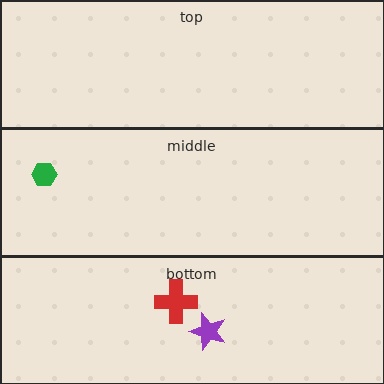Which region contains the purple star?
The bottom region.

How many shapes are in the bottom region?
2.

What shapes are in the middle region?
The green hexagon.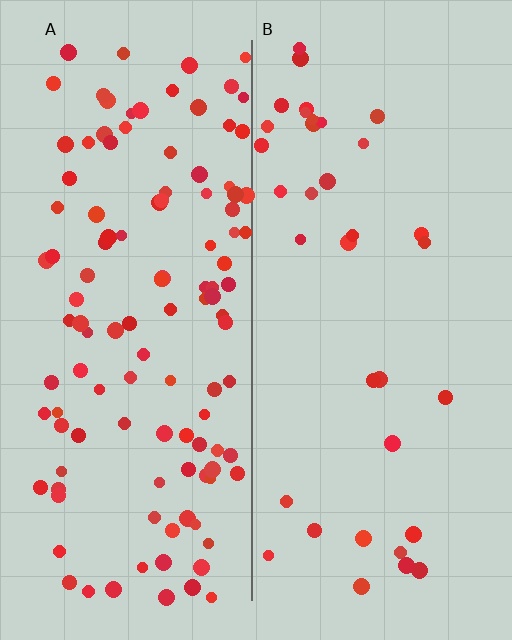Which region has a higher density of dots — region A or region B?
A (the left).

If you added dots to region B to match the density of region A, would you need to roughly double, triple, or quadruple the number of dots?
Approximately triple.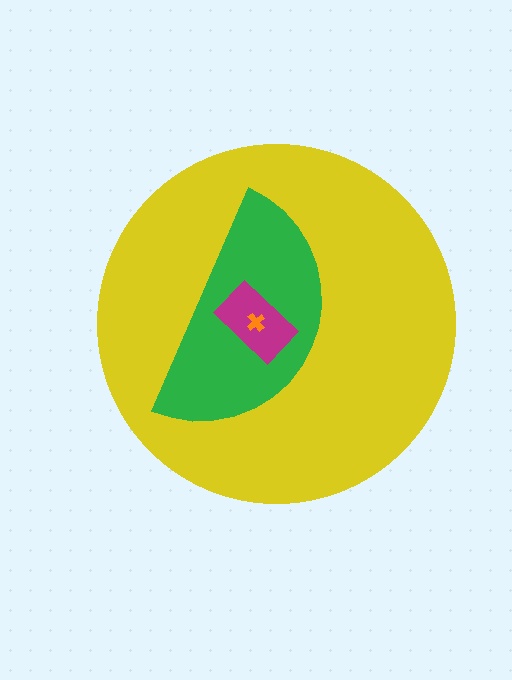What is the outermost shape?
The yellow circle.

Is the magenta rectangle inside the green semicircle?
Yes.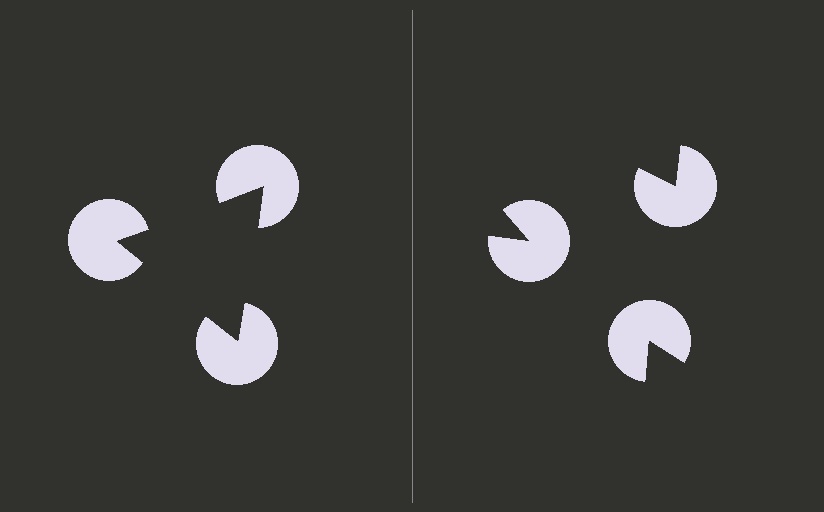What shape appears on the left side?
An illusory triangle.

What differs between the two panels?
The pac-man discs are positioned identically on both sides; only the wedge orientations differ. On the left they align to a triangle; on the right they are misaligned.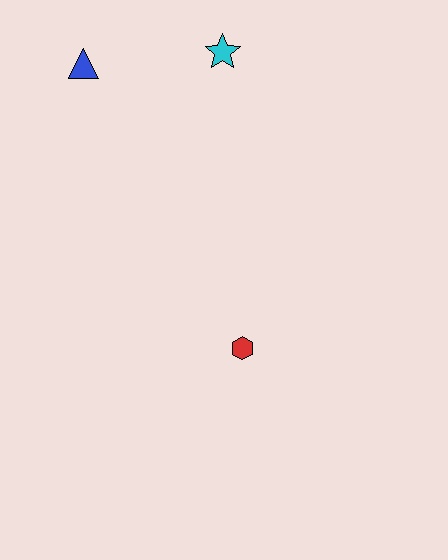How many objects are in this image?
There are 3 objects.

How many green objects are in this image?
There are no green objects.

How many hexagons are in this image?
There is 1 hexagon.